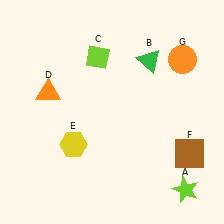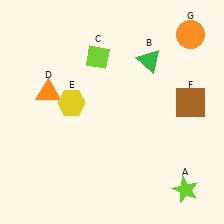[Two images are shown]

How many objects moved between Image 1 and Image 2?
3 objects moved between the two images.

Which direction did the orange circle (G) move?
The orange circle (G) moved up.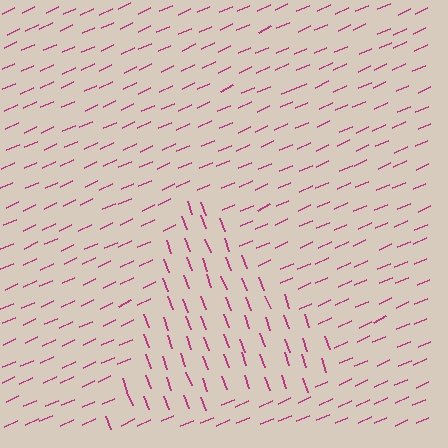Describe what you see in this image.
The image is filled with small magenta line segments. A triangle region in the image has lines oriented differently from the surrounding lines, creating a visible texture boundary.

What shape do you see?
I see a triangle.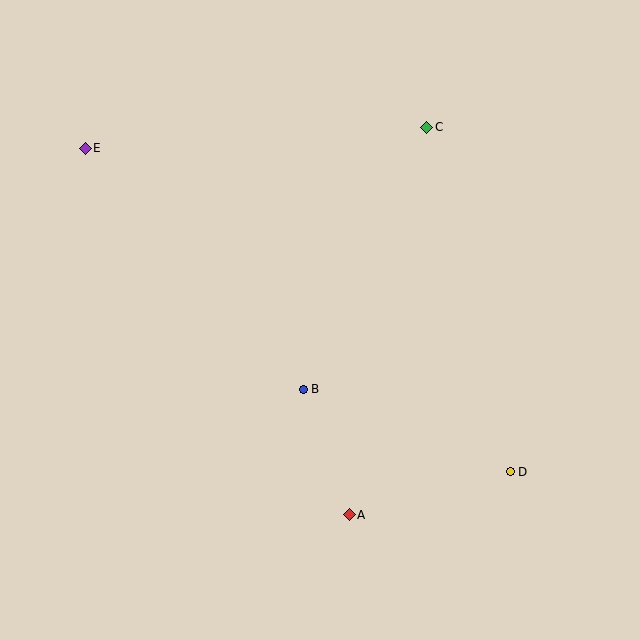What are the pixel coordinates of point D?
Point D is at (510, 472).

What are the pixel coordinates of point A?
Point A is at (349, 515).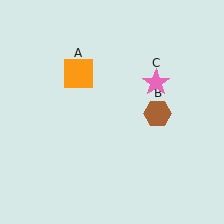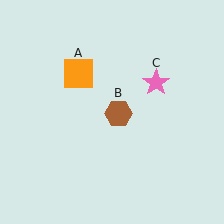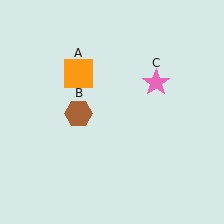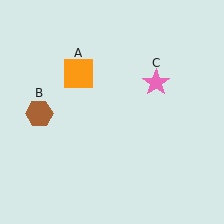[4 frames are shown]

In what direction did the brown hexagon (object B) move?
The brown hexagon (object B) moved left.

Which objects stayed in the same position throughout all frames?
Orange square (object A) and pink star (object C) remained stationary.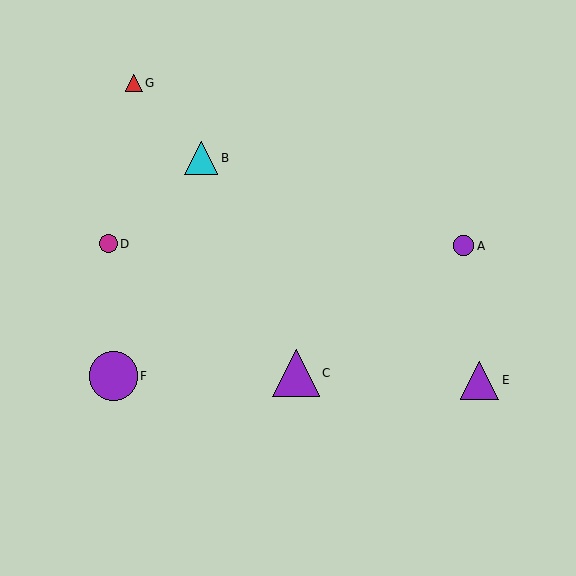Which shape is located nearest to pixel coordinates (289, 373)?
The purple triangle (labeled C) at (296, 373) is nearest to that location.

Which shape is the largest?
The purple circle (labeled F) is the largest.